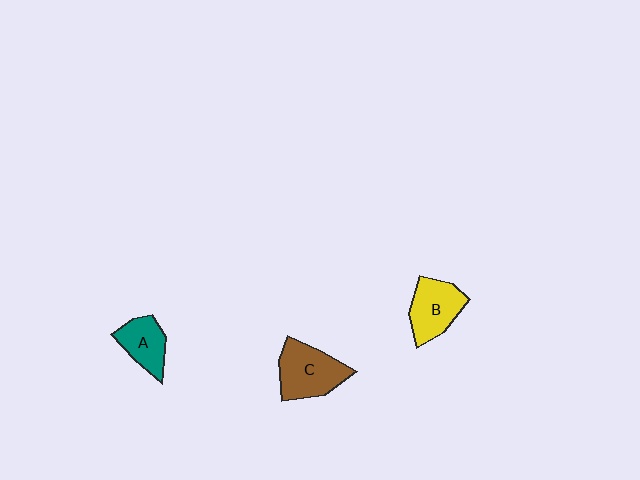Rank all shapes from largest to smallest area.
From largest to smallest: C (brown), B (yellow), A (teal).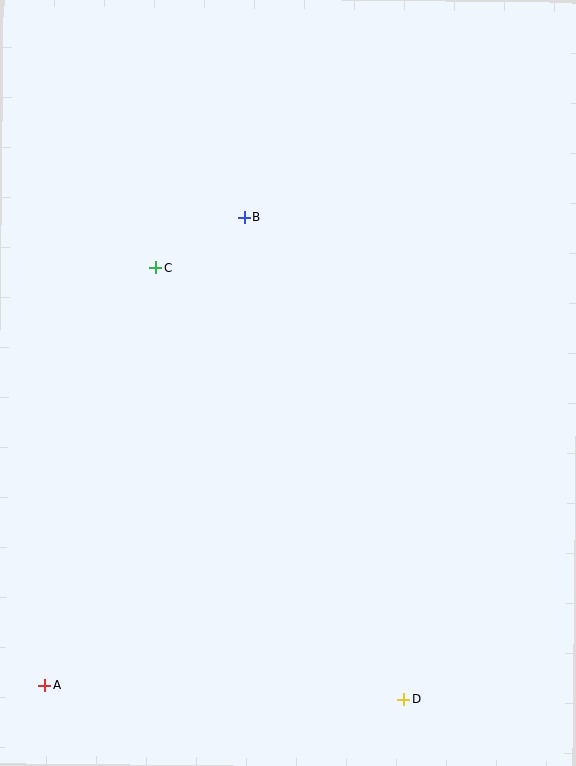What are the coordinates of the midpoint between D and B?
The midpoint between D and B is at (324, 458).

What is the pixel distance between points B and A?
The distance between B and A is 508 pixels.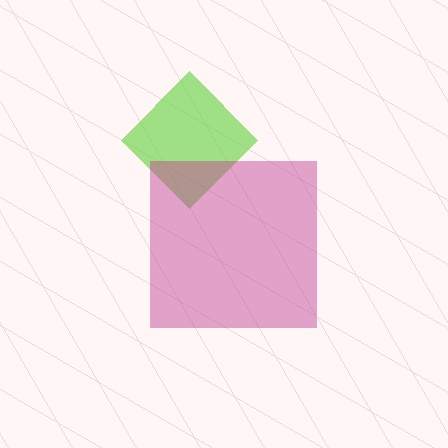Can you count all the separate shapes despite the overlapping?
Yes, there are 2 separate shapes.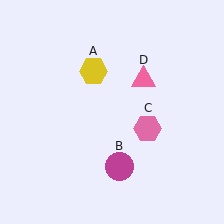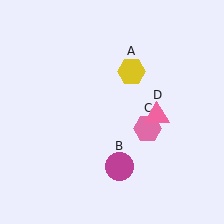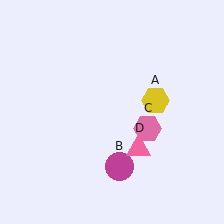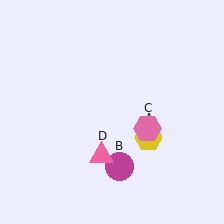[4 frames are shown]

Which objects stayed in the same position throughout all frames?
Magenta circle (object B) and pink hexagon (object C) remained stationary.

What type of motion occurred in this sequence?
The yellow hexagon (object A), pink triangle (object D) rotated clockwise around the center of the scene.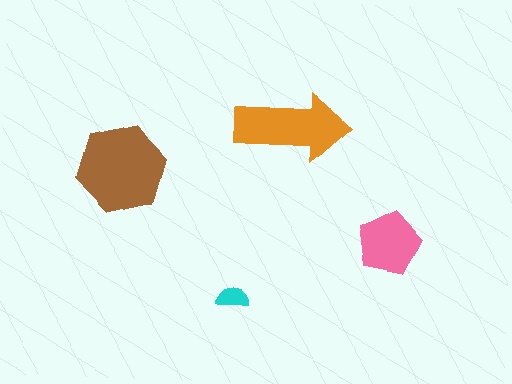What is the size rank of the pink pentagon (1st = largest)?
3rd.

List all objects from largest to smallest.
The brown hexagon, the orange arrow, the pink pentagon, the cyan semicircle.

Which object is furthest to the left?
The brown hexagon is leftmost.